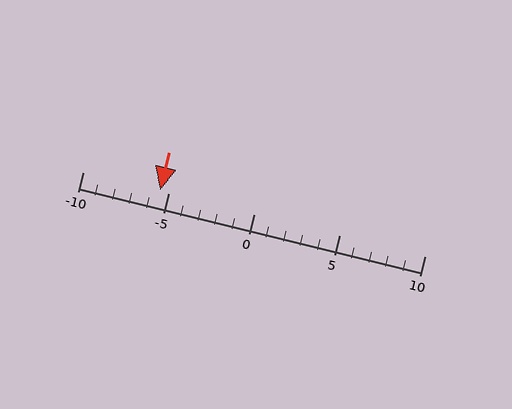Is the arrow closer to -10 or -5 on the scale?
The arrow is closer to -5.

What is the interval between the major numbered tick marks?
The major tick marks are spaced 5 units apart.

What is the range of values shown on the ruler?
The ruler shows values from -10 to 10.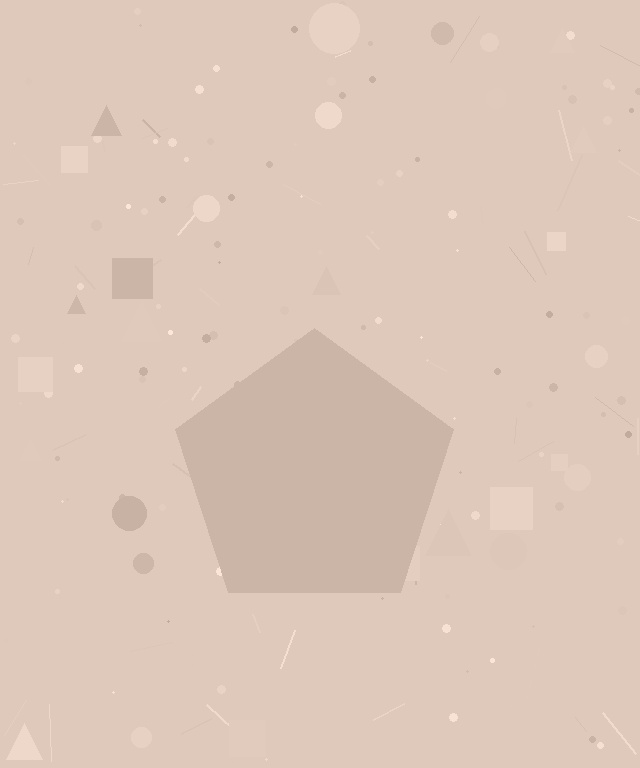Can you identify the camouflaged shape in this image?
The camouflaged shape is a pentagon.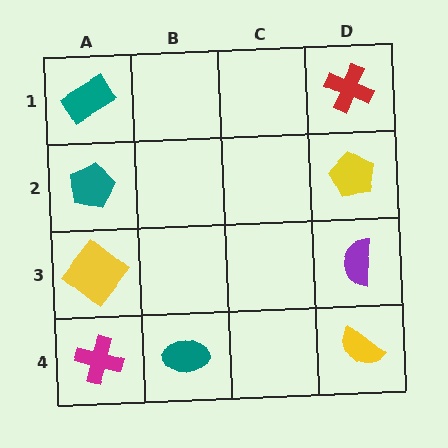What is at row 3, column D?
A purple semicircle.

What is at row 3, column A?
A yellow diamond.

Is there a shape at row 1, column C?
No, that cell is empty.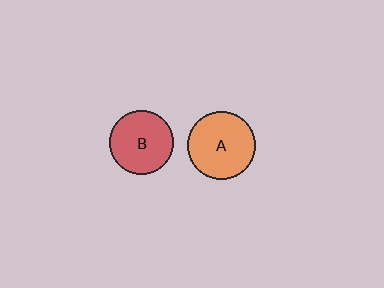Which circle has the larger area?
Circle A (orange).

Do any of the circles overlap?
No, none of the circles overlap.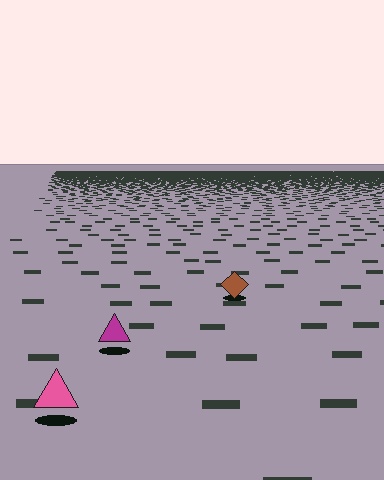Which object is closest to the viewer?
The pink triangle is closest. The texture marks near it are larger and more spread out.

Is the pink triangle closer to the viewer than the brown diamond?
Yes. The pink triangle is closer — you can tell from the texture gradient: the ground texture is coarser near it.